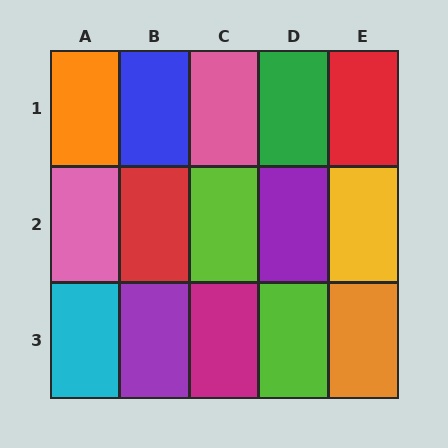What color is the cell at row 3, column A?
Cyan.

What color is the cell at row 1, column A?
Orange.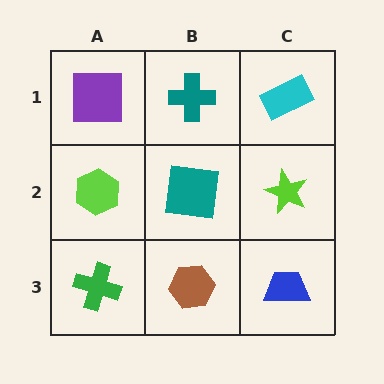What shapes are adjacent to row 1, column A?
A lime hexagon (row 2, column A), a teal cross (row 1, column B).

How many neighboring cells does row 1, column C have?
2.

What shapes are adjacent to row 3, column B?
A teal square (row 2, column B), a green cross (row 3, column A), a blue trapezoid (row 3, column C).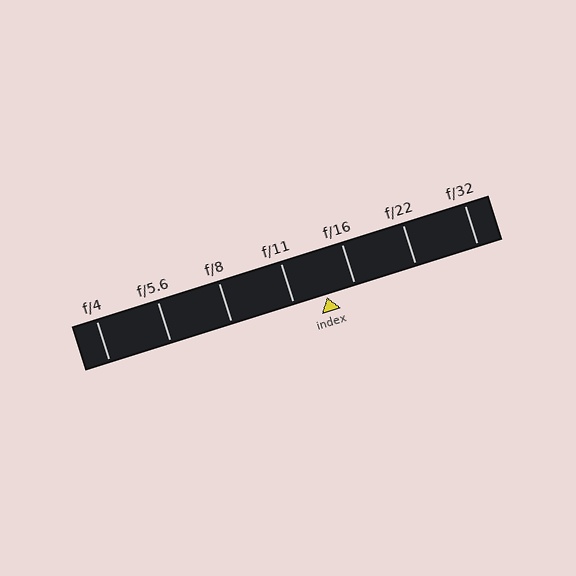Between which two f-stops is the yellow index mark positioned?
The index mark is between f/11 and f/16.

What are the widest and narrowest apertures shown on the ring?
The widest aperture shown is f/4 and the narrowest is f/32.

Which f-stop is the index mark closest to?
The index mark is closest to f/16.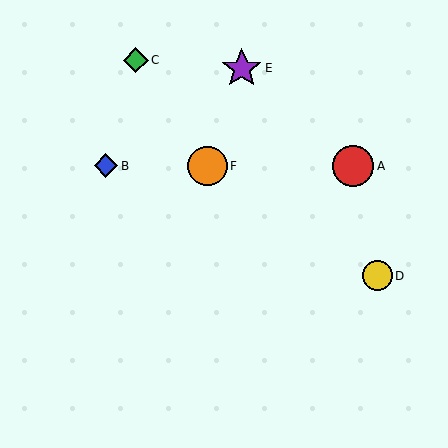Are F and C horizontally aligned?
No, F is at y≈166 and C is at y≈60.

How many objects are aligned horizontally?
3 objects (A, B, F) are aligned horizontally.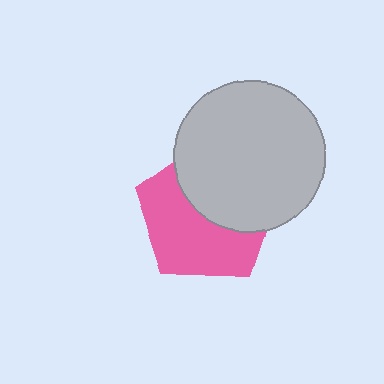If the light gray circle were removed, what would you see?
You would see the complete pink pentagon.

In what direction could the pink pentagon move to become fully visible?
The pink pentagon could move toward the lower-left. That would shift it out from behind the light gray circle entirely.